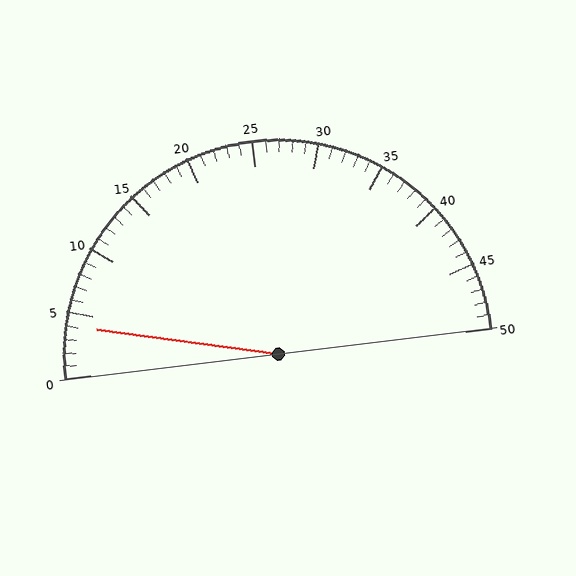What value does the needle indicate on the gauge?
The needle indicates approximately 4.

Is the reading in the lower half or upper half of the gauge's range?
The reading is in the lower half of the range (0 to 50).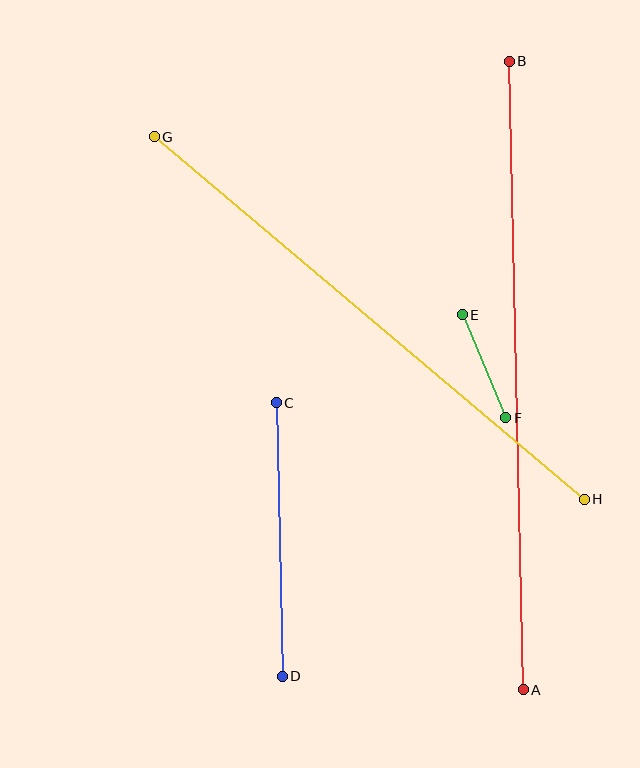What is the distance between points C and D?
The distance is approximately 274 pixels.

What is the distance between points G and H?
The distance is approximately 563 pixels.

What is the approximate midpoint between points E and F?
The midpoint is at approximately (484, 366) pixels.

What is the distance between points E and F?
The distance is approximately 112 pixels.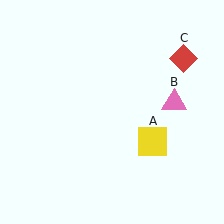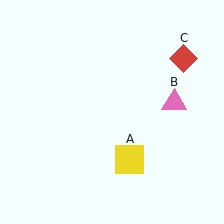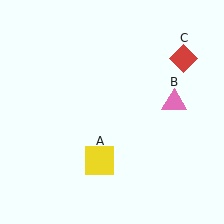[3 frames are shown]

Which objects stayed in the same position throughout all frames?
Pink triangle (object B) and red diamond (object C) remained stationary.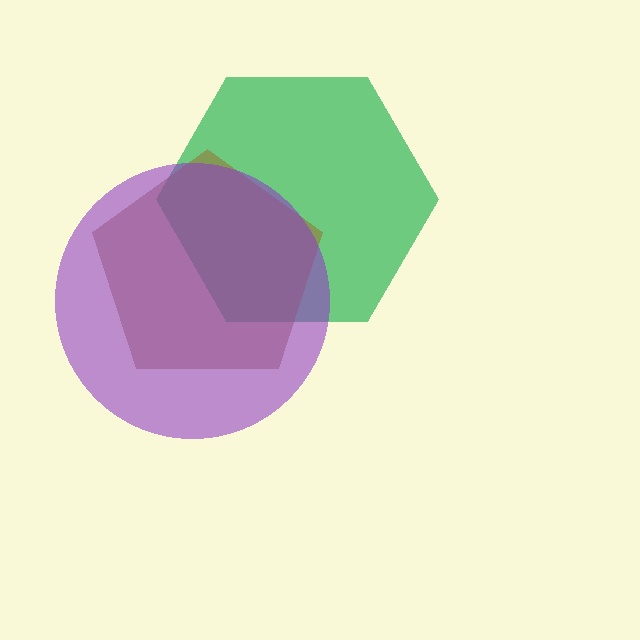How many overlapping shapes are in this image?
There are 3 overlapping shapes in the image.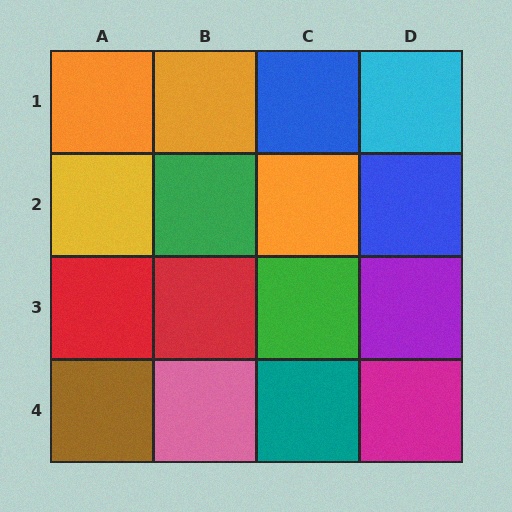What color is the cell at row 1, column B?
Orange.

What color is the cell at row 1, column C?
Blue.